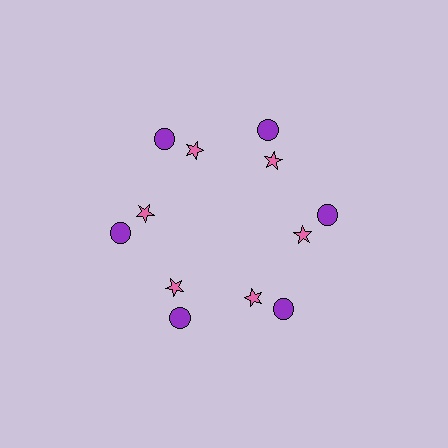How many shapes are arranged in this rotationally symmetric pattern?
There are 12 shapes, arranged in 6 groups of 2.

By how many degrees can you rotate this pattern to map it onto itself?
The pattern maps onto itself every 60 degrees of rotation.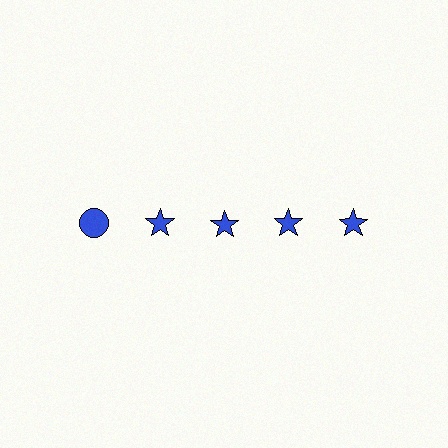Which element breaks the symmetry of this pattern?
The blue circle in the top row, leftmost column breaks the symmetry. All other shapes are blue stars.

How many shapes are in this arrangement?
There are 5 shapes arranged in a grid pattern.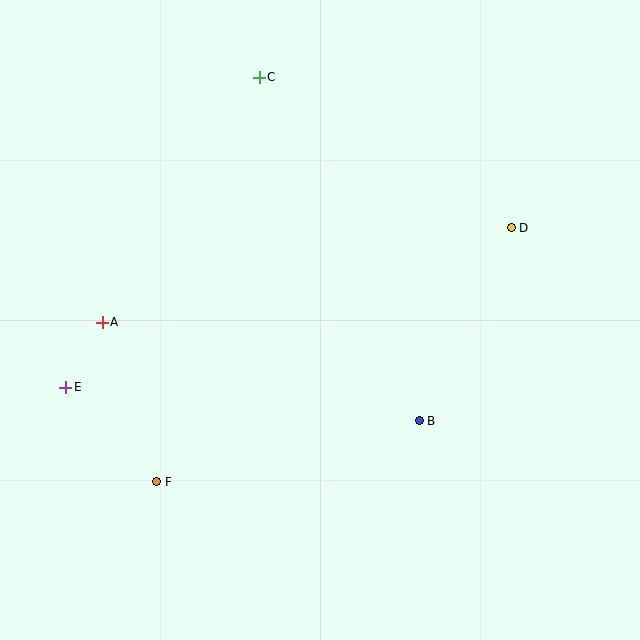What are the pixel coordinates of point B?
Point B is at (419, 421).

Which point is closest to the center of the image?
Point B at (419, 421) is closest to the center.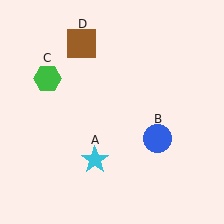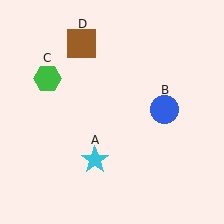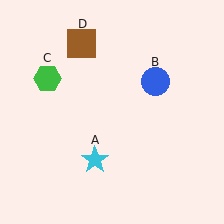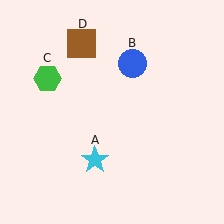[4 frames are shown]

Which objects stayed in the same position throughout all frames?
Cyan star (object A) and green hexagon (object C) and brown square (object D) remained stationary.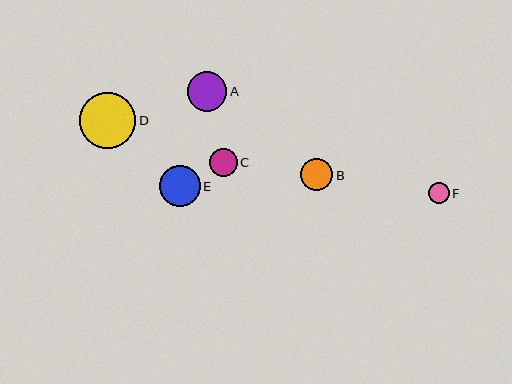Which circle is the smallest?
Circle F is the smallest with a size of approximately 21 pixels.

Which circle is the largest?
Circle D is the largest with a size of approximately 56 pixels.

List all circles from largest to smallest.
From largest to smallest: D, E, A, B, C, F.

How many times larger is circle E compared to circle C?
Circle E is approximately 1.5 times the size of circle C.